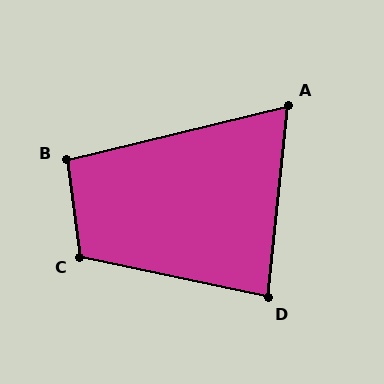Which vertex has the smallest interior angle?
A, at approximately 70 degrees.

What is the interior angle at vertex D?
Approximately 84 degrees (acute).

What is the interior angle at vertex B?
Approximately 96 degrees (obtuse).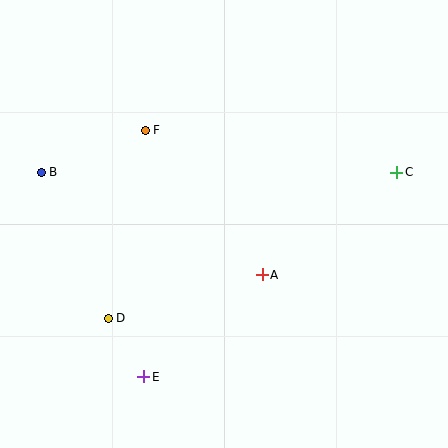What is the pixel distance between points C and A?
The distance between C and A is 169 pixels.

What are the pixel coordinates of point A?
Point A is at (262, 275).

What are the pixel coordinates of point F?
Point F is at (145, 130).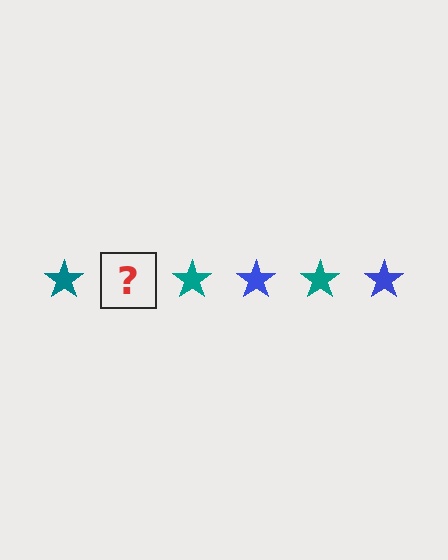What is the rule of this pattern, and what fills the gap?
The rule is that the pattern cycles through teal, blue stars. The gap should be filled with a blue star.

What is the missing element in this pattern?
The missing element is a blue star.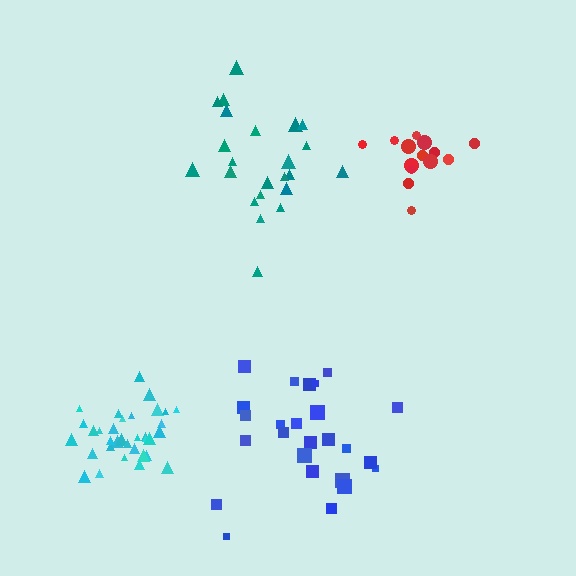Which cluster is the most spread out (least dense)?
Teal.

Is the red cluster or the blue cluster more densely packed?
Red.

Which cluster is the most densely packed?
Cyan.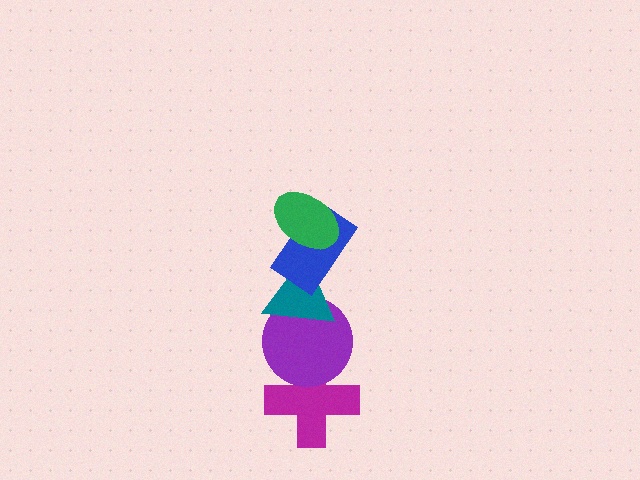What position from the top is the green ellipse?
The green ellipse is 1st from the top.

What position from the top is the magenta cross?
The magenta cross is 5th from the top.